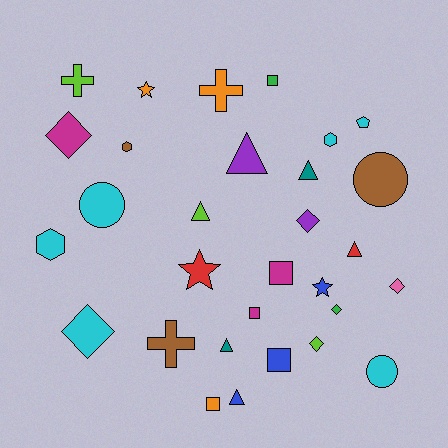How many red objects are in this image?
There are 2 red objects.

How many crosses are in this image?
There are 3 crosses.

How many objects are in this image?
There are 30 objects.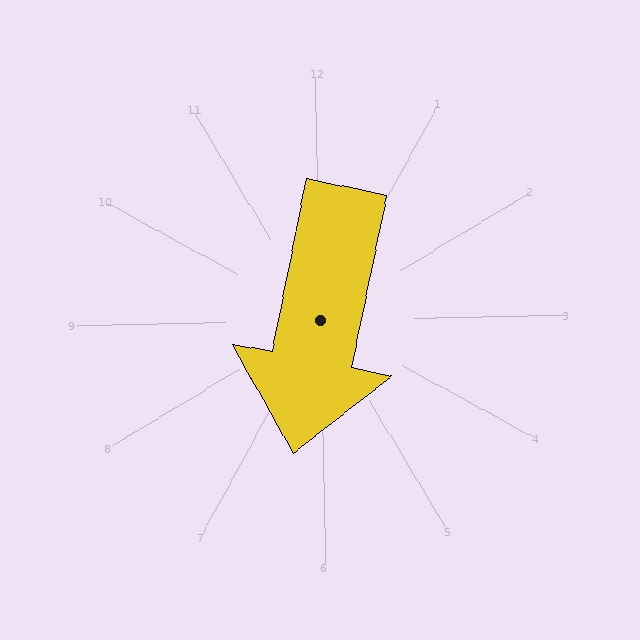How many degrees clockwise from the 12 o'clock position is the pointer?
Approximately 193 degrees.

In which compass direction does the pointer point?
South.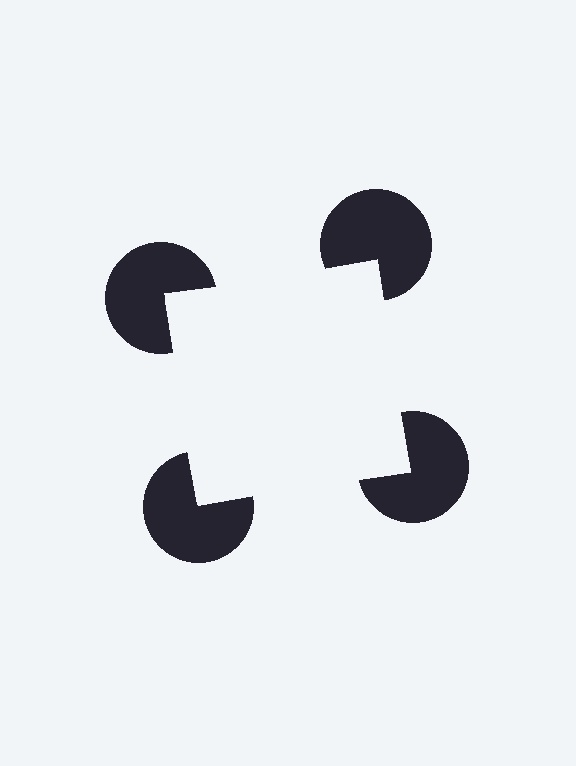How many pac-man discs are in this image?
There are 4 — one at each vertex of the illusory square.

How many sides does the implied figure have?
4 sides.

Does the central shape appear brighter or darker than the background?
It typically appears slightly brighter than the background, even though no actual brightness change is drawn.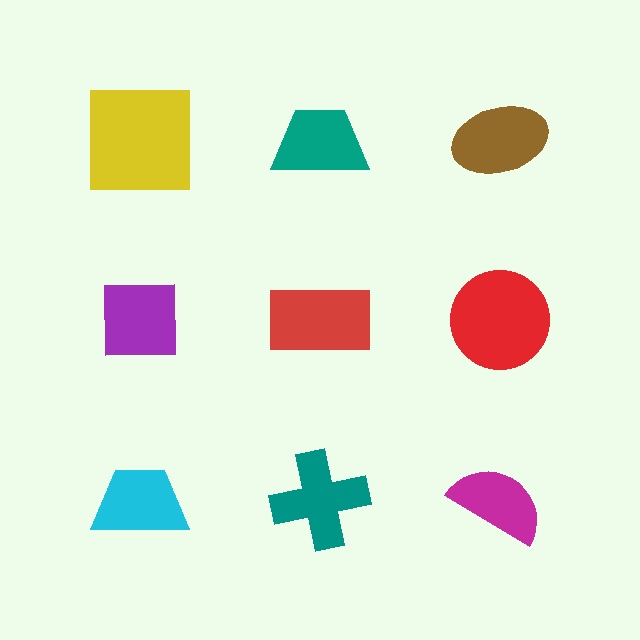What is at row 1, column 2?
A teal trapezoid.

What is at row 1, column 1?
A yellow square.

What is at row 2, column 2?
A red rectangle.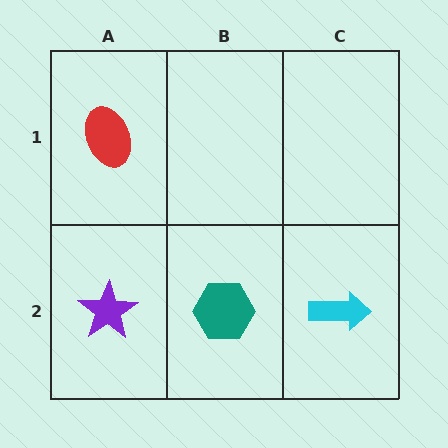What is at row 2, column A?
A purple star.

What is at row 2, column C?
A cyan arrow.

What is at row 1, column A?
A red ellipse.